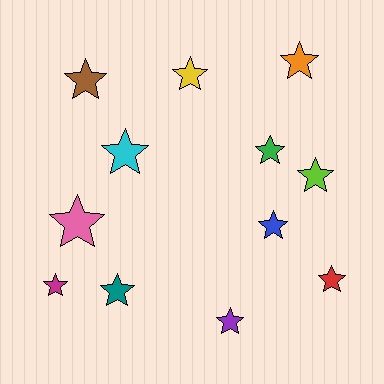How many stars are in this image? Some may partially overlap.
There are 12 stars.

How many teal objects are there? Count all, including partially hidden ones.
There is 1 teal object.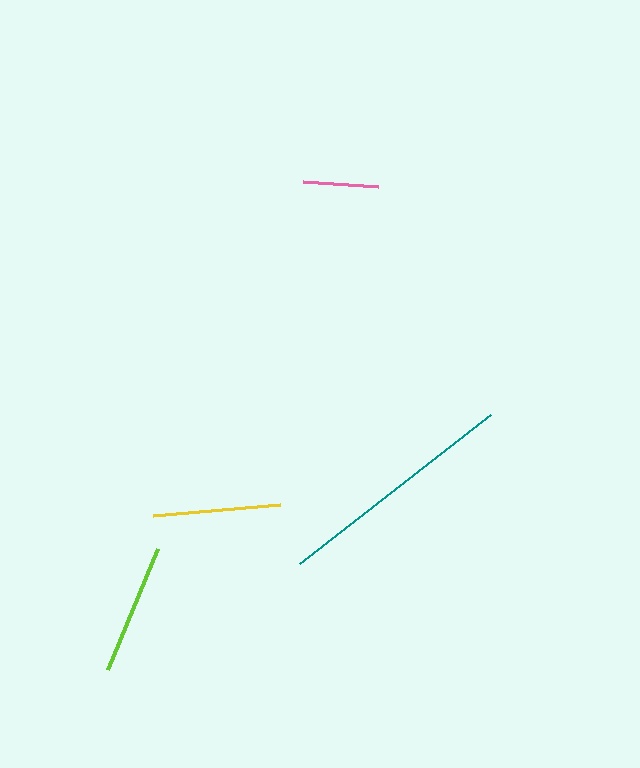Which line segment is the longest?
The teal line is the longest at approximately 243 pixels.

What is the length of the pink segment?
The pink segment is approximately 75 pixels long.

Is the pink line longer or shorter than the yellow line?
The yellow line is longer than the pink line.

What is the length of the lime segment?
The lime segment is approximately 131 pixels long.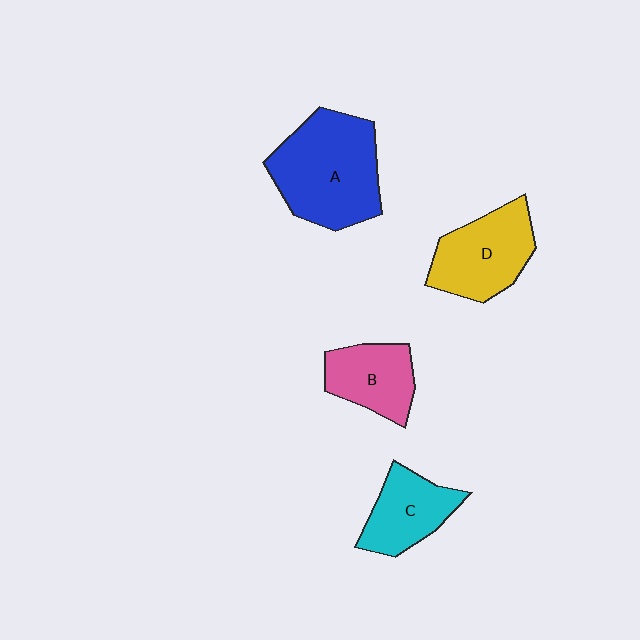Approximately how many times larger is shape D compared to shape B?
Approximately 1.3 times.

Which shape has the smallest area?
Shape B (pink).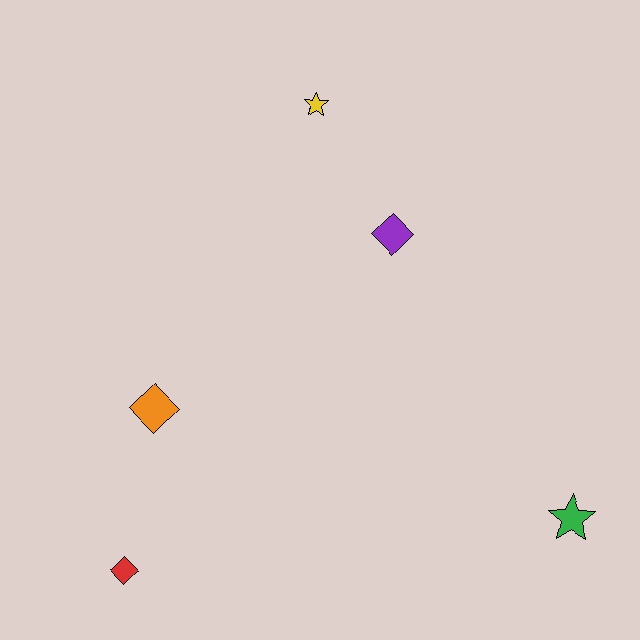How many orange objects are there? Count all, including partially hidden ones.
There is 1 orange object.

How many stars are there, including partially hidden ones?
There are 2 stars.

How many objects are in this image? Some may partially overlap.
There are 5 objects.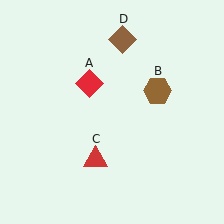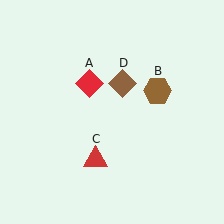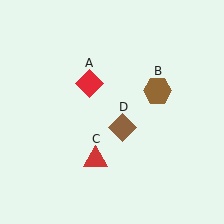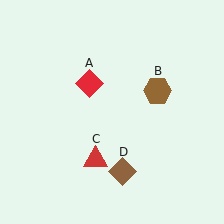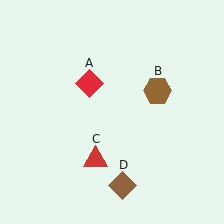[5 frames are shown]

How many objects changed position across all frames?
1 object changed position: brown diamond (object D).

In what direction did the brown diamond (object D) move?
The brown diamond (object D) moved down.